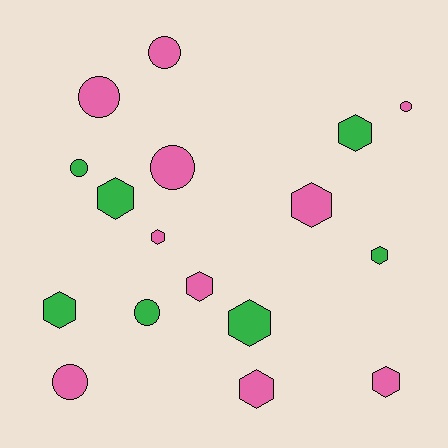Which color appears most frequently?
Pink, with 10 objects.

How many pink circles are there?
There are 5 pink circles.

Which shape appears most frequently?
Hexagon, with 10 objects.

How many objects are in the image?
There are 17 objects.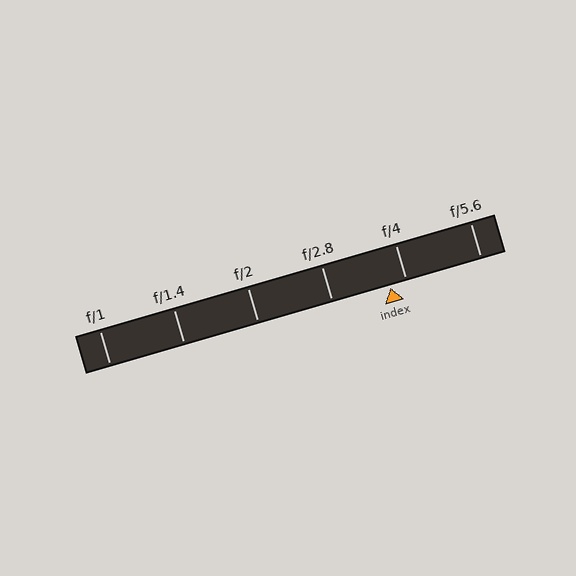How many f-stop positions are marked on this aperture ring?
There are 6 f-stop positions marked.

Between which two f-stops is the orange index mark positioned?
The index mark is between f/2.8 and f/4.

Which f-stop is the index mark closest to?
The index mark is closest to f/4.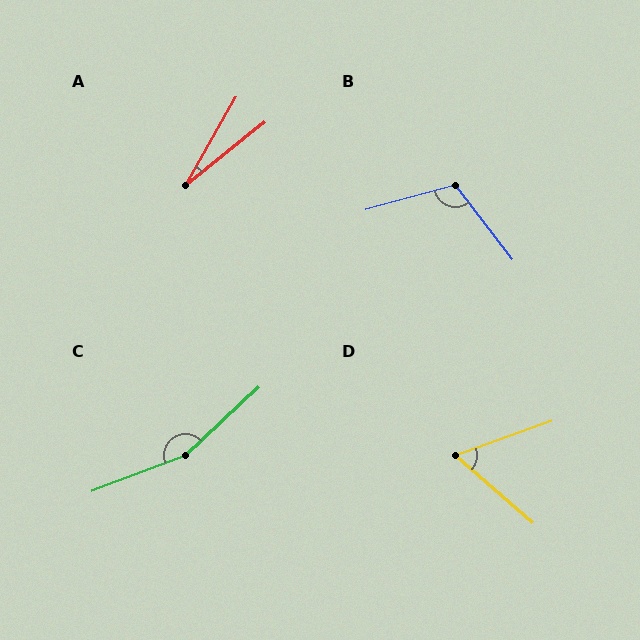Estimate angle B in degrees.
Approximately 112 degrees.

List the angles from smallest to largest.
A (21°), D (61°), B (112°), C (158°).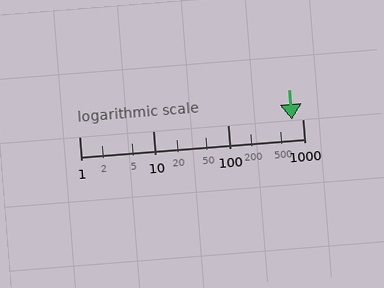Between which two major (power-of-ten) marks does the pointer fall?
The pointer is between 100 and 1000.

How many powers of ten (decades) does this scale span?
The scale spans 3 decades, from 1 to 1000.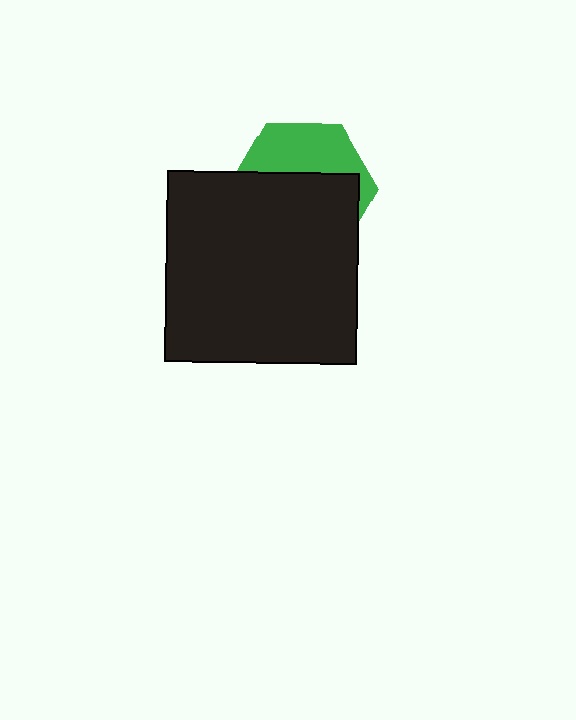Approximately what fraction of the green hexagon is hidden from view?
Roughly 63% of the green hexagon is hidden behind the black square.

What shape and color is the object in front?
The object in front is a black square.